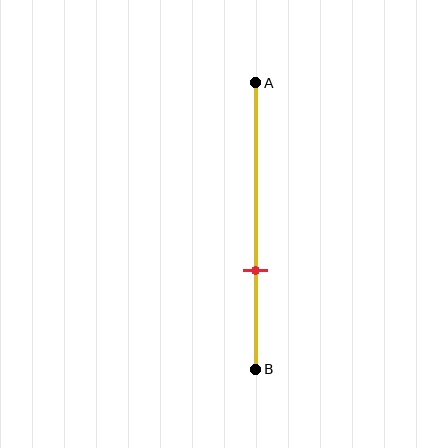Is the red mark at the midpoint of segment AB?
No, the mark is at about 65% from A, not at the 50% midpoint.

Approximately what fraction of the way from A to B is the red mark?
The red mark is approximately 65% of the way from A to B.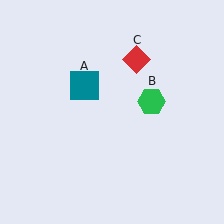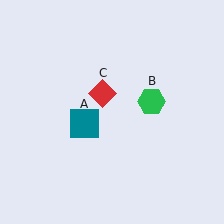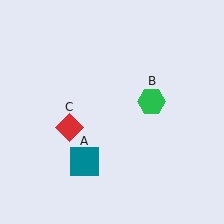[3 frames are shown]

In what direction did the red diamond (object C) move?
The red diamond (object C) moved down and to the left.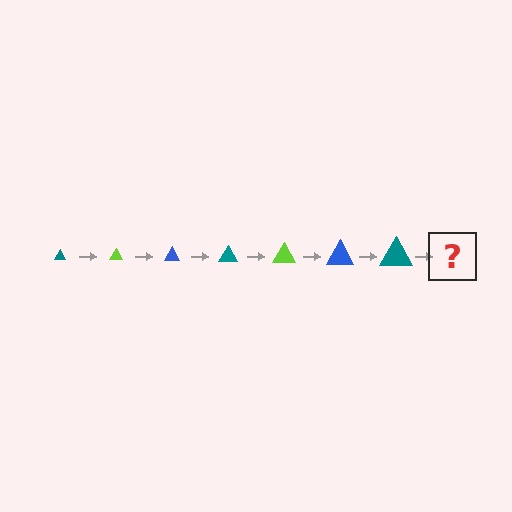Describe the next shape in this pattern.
It should be a lime triangle, larger than the previous one.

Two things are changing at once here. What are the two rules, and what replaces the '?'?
The two rules are that the triangle grows larger each step and the color cycles through teal, lime, and blue. The '?' should be a lime triangle, larger than the previous one.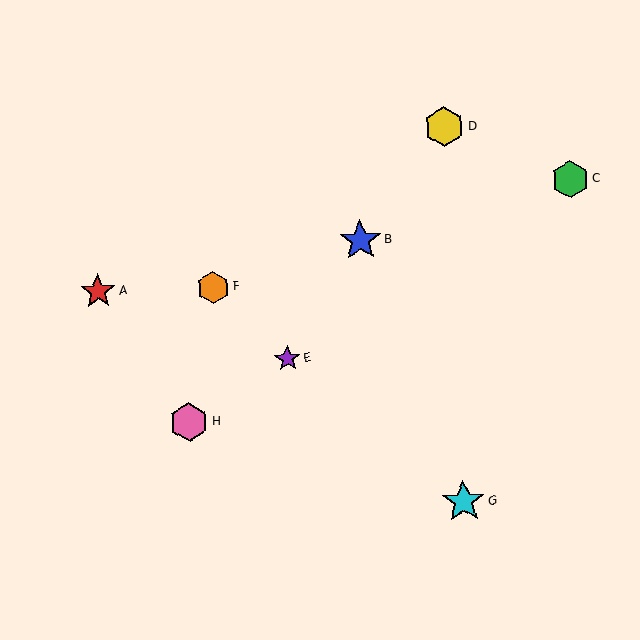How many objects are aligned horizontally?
2 objects (A, F) are aligned horizontally.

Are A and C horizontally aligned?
No, A is at y≈292 and C is at y≈179.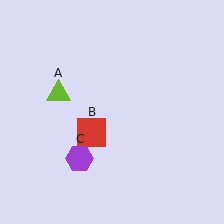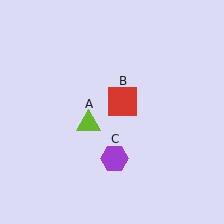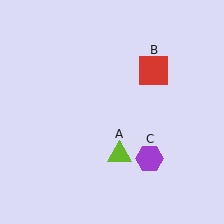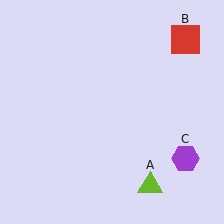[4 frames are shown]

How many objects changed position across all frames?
3 objects changed position: lime triangle (object A), red square (object B), purple hexagon (object C).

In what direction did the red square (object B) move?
The red square (object B) moved up and to the right.